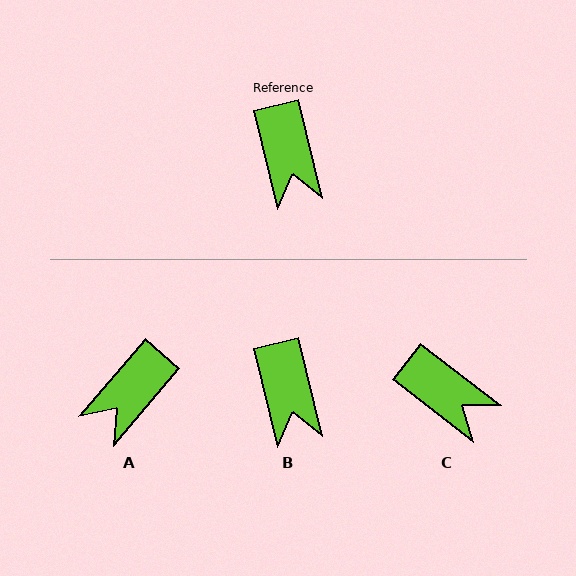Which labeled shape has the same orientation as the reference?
B.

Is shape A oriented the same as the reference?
No, it is off by about 54 degrees.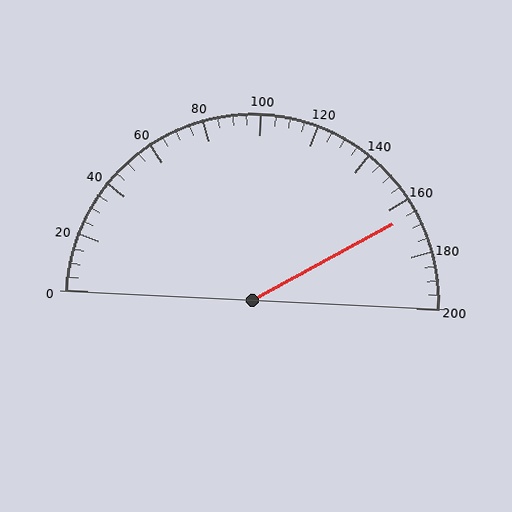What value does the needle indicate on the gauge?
The needle indicates approximately 165.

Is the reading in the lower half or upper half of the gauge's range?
The reading is in the upper half of the range (0 to 200).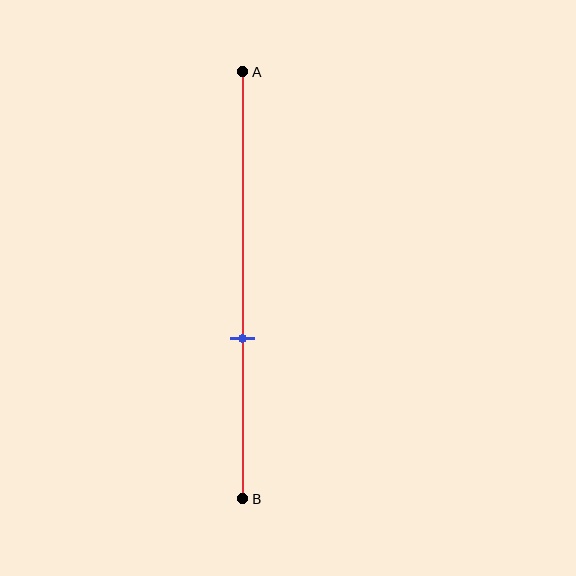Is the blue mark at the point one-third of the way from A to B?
No, the mark is at about 65% from A, not at the 33% one-third point.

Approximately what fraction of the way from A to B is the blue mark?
The blue mark is approximately 65% of the way from A to B.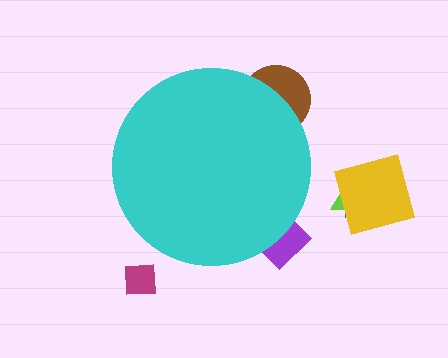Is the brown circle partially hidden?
Yes, the brown circle is partially hidden behind the cyan circle.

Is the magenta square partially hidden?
No, the magenta square is fully visible.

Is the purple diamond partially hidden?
Yes, the purple diamond is partially hidden behind the cyan circle.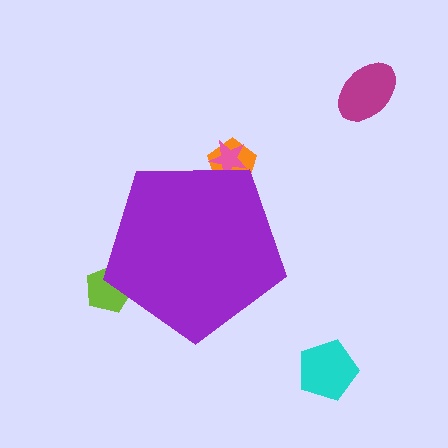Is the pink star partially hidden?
Yes, the pink star is partially hidden behind the purple pentagon.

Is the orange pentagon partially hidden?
Yes, the orange pentagon is partially hidden behind the purple pentagon.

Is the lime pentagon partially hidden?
Yes, the lime pentagon is partially hidden behind the purple pentagon.